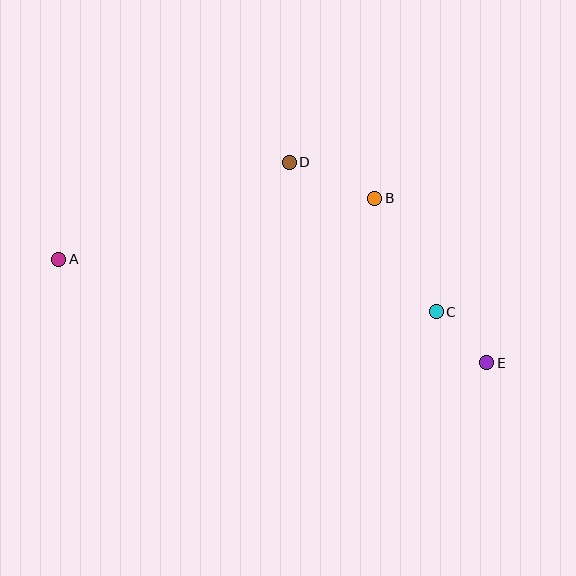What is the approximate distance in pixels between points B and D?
The distance between B and D is approximately 93 pixels.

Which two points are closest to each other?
Points C and E are closest to each other.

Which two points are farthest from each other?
Points A and E are farthest from each other.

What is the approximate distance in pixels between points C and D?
The distance between C and D is approximately 209 pixels.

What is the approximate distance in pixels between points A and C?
The distance between A and C is approximately 381 pixels.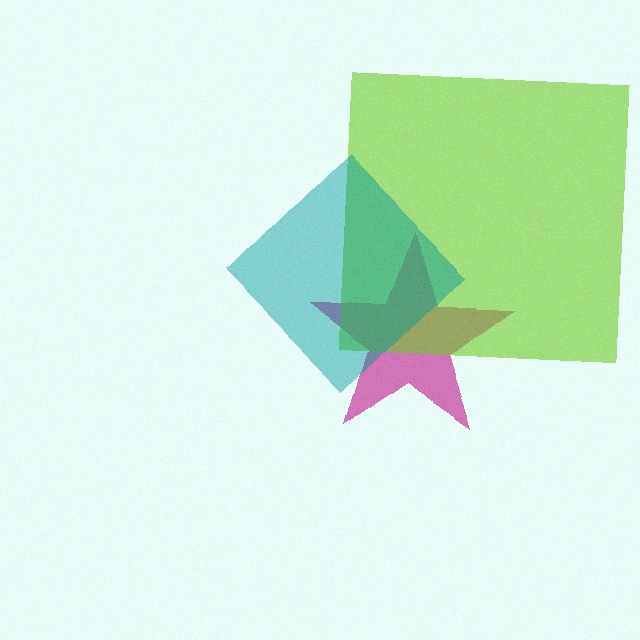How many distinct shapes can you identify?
There are 3 distinct shapes: a magenta star, a lime square, a teal diamond.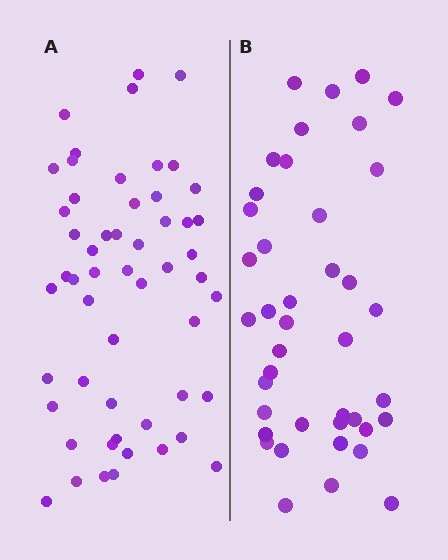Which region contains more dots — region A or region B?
Region A (the left region) has more dots.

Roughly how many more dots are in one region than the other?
Region A has approximately 15 more dots than region B.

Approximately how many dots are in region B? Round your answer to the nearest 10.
About 40 dots. (The exact count is 41, which rounds to 40.)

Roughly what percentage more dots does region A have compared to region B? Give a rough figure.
About 30% more.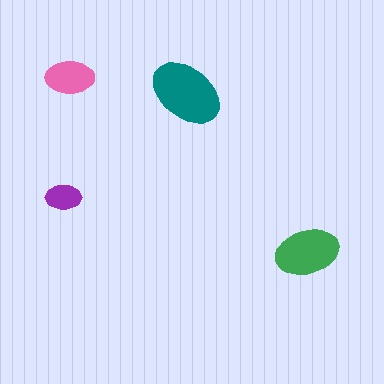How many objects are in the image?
There are 4 objects in the image.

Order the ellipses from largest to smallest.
the teal one, the green one, the pink one, the purple one.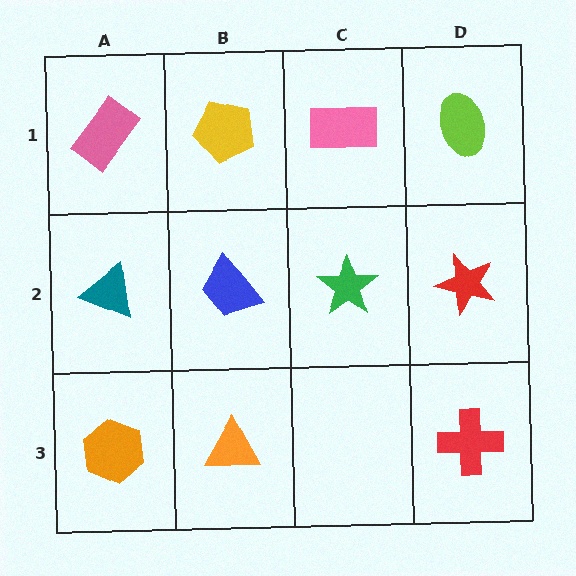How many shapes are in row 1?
4 shapes.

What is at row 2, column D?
A red star.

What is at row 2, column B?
A blue trapezoid.